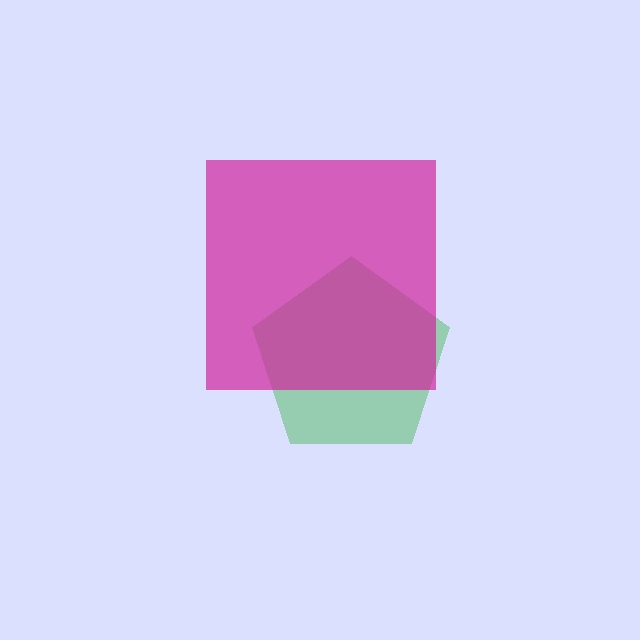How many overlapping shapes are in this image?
There are 2 overlapping shapes in the image.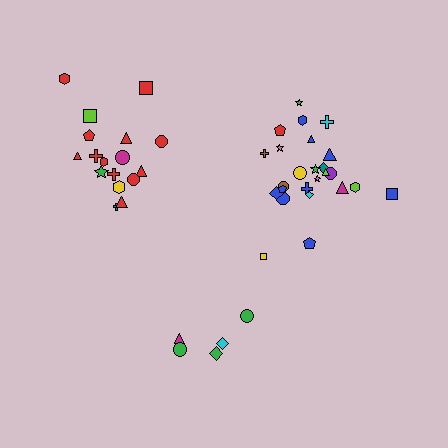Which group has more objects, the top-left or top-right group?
The top-right group.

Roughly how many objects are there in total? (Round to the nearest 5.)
Roughly 50 objects in total.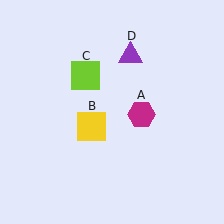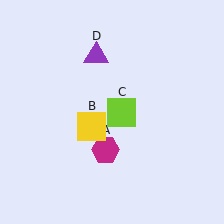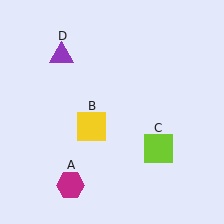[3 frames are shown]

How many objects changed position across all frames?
3 objects changed position: magenta hexagon (object A), lime square (object C), purple triangle (object D).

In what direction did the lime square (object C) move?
The lime square (object C) moved down and to the right.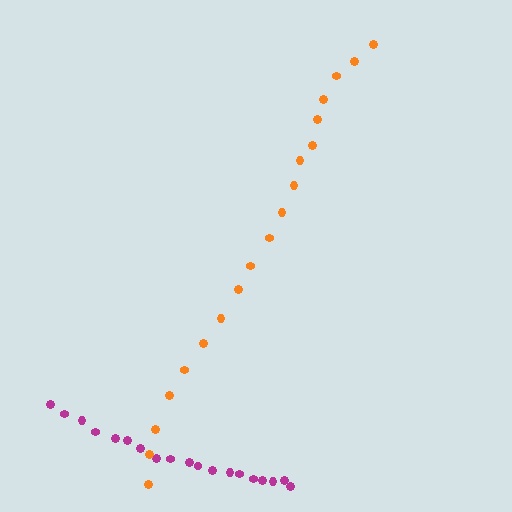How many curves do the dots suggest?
There are 2 distinct paths.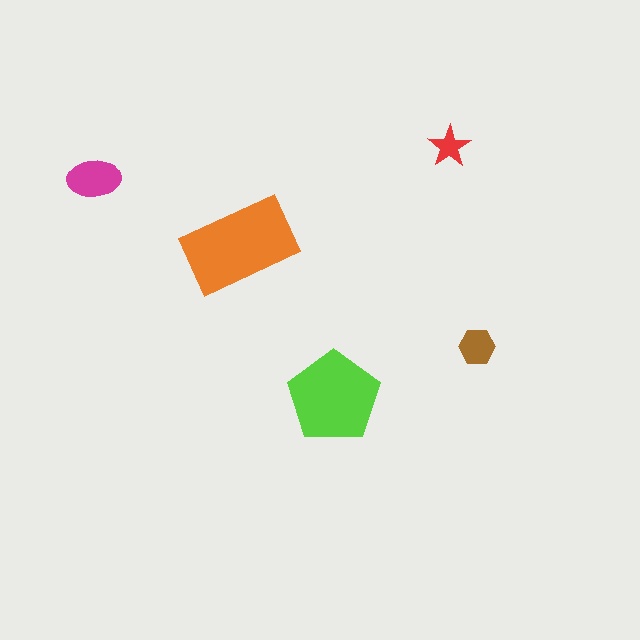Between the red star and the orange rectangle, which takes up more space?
The orange rectangle.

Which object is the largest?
The orange rectangle.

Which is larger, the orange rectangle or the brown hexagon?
The orange rectangle.